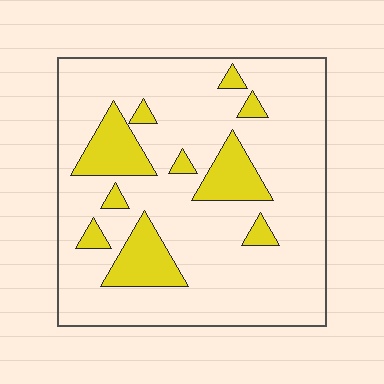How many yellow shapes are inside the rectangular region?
10.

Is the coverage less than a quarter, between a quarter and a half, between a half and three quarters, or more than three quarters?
Less than a quarter.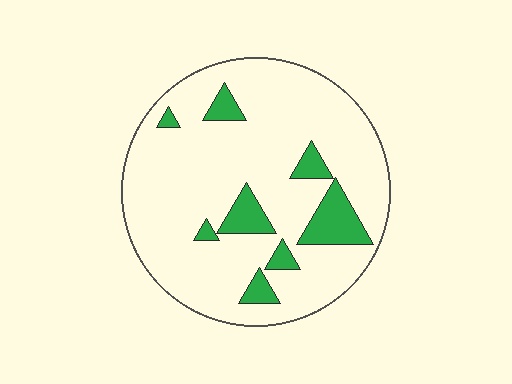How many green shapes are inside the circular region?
8.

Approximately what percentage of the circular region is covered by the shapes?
Approximately 15%.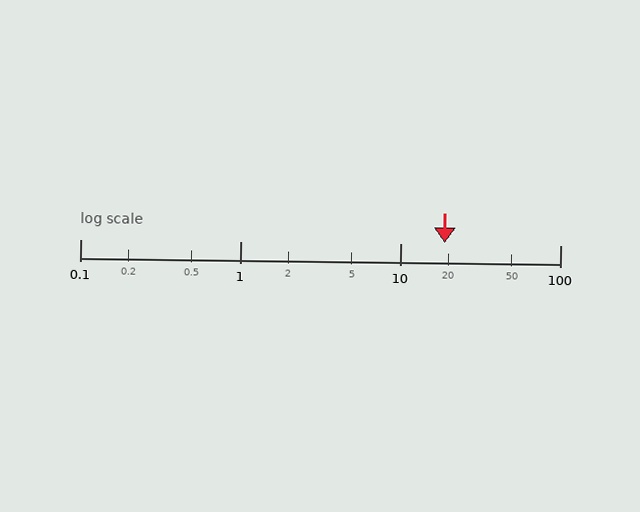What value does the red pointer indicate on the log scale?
The pointer indicates approximately 19.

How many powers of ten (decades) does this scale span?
The scale spans 3 decades, from 0.1 to 100.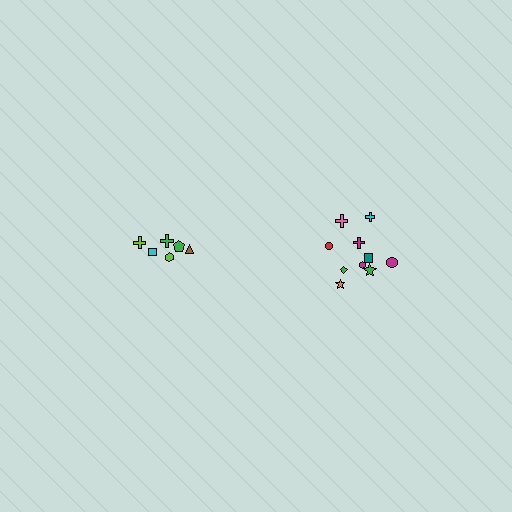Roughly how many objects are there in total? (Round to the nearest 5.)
Roughly 15 objects in total.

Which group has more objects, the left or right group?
The right group.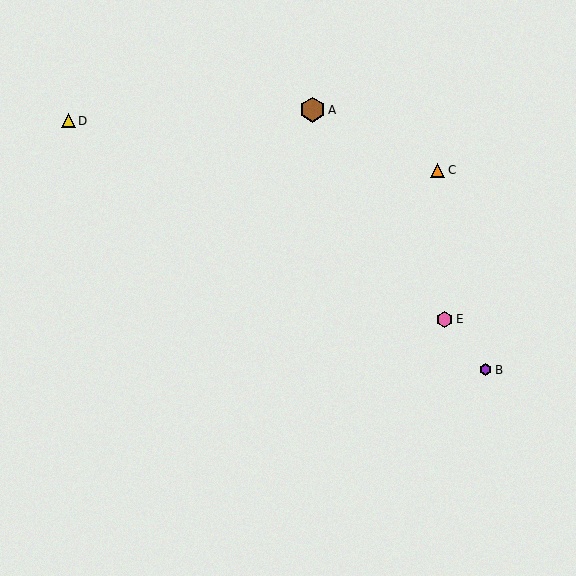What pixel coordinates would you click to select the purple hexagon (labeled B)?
Click at (486, 370) to select the purple hexagon B.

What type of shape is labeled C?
Shape C is an orange triangle.